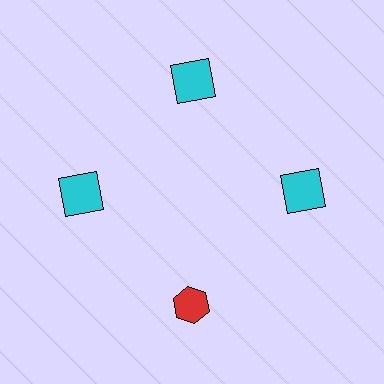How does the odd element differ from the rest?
It differs in both color (red instead of cyan) and shape (hexagon instead of square).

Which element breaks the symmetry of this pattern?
The red hexagon at roughly the 6 o'clock position breaks the symmetry. All other shapes are cyan squares.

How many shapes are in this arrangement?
There are 4 shapes arranged in a ring pattern.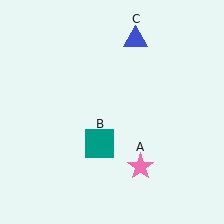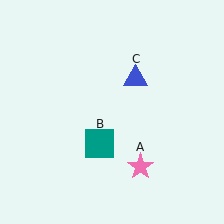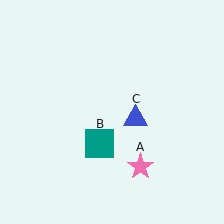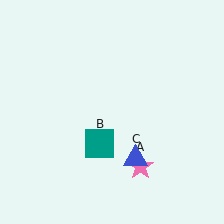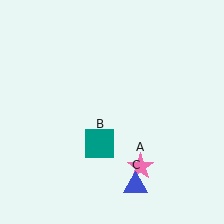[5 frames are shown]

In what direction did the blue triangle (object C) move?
The blue triangle (object C) moved down.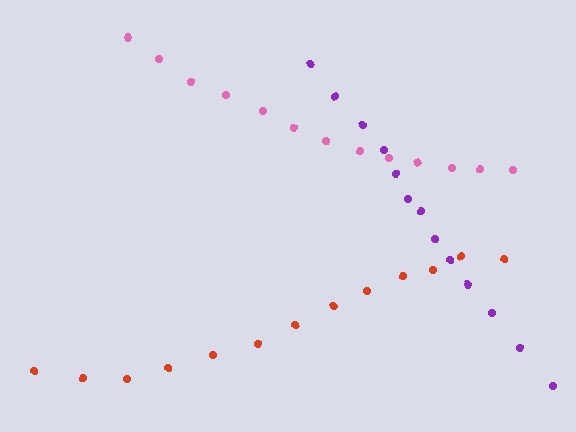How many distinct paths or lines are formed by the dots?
There are 3 distinct paths.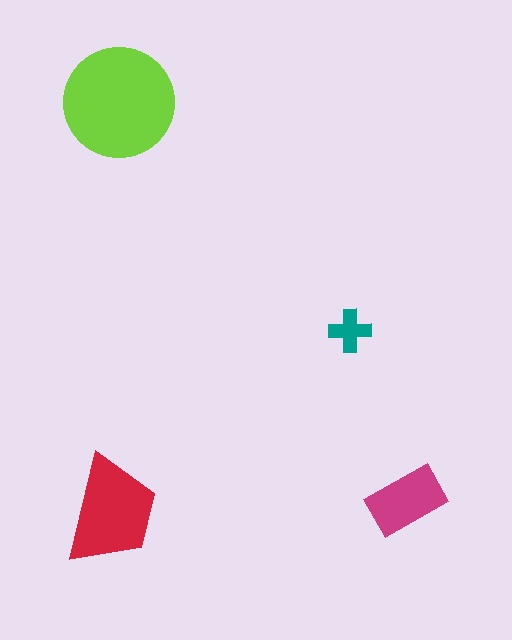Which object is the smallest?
The teal cross.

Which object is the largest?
The lime circle.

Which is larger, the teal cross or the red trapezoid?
The red trapezoid.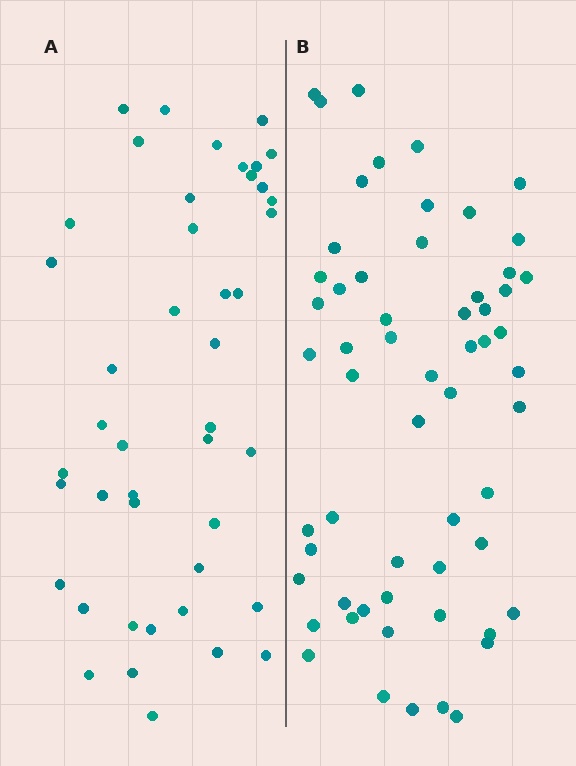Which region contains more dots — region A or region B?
Region B (the right region) has more dots.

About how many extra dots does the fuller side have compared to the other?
Region B has approximately 15 more dots than region A.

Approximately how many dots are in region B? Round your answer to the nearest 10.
About 60 dots. (The exact count is 59, which rounds to 60.)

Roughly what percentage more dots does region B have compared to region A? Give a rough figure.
About 35% more.